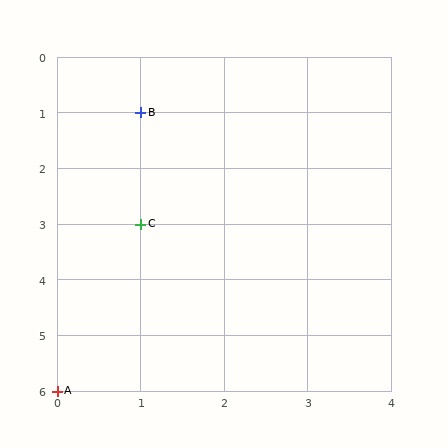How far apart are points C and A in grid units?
Points C and A are 1 column and 3 rows apart (about 3.2 grid units diagonally).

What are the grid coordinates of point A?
Point A is at grid coordinates (0, 6).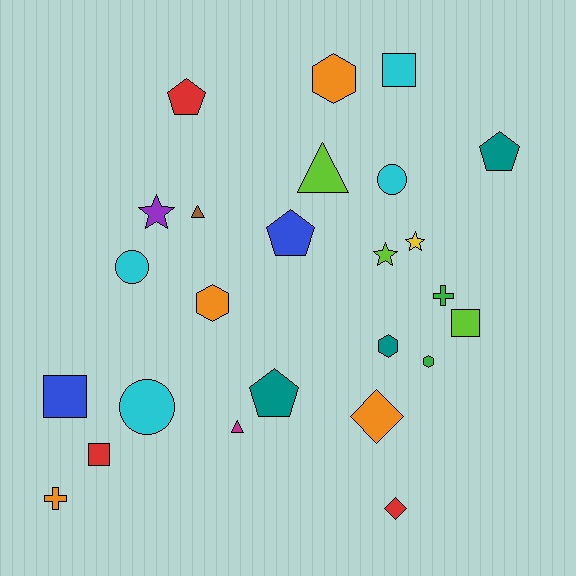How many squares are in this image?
There are 4 squares.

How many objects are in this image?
There are 25 objects.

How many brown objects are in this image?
There is 1 brown object.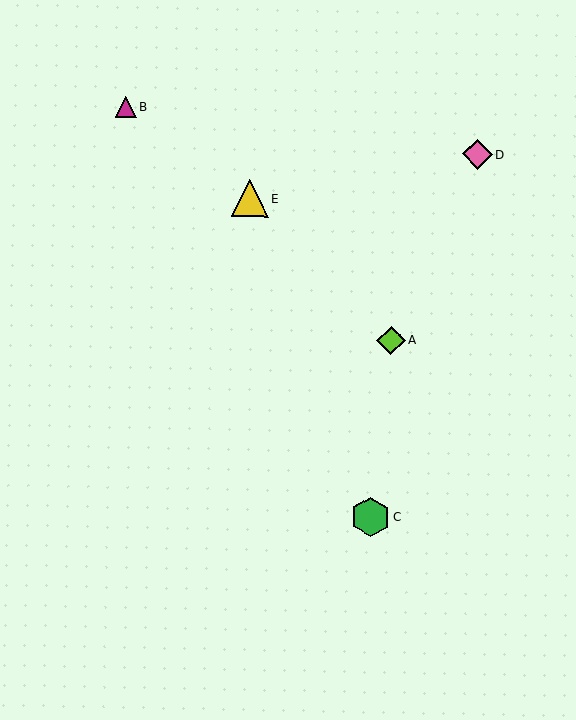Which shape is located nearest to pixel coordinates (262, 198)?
The yellow triangle (labeled E) at (250, 198) is nearest to that location.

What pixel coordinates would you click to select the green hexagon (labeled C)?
Click at (371, 517) to select the green hexagon C.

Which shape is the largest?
The green hexagon (labeled C) is the largest.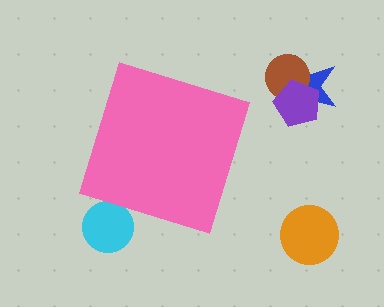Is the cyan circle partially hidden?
Yes, the cyan circle is partially hidden behind the pink diamond.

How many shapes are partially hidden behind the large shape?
1 shape is partially hidden.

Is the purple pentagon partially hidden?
No, the purple pentagon is fully visible.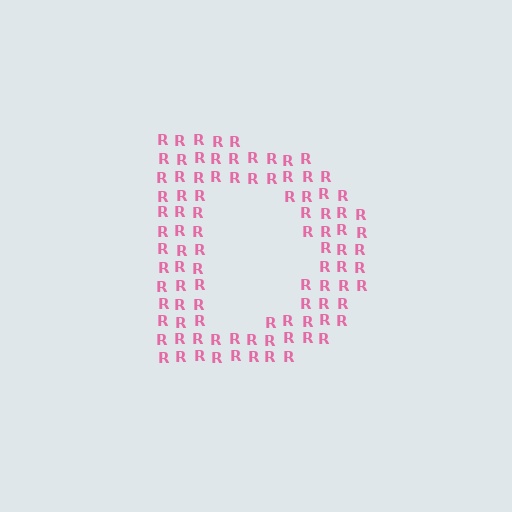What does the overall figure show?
The overall figure shows the letter D.